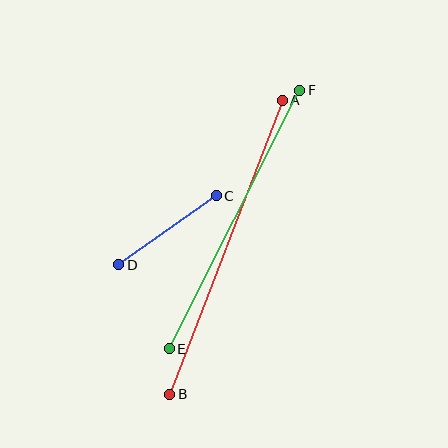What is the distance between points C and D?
The distance is approximately 119 pixels.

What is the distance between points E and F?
The distance is approximately 290 pixels.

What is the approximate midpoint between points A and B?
The midpoint is at approximately (226, 247) pixels.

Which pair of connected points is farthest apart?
Points A and B are farthest apart.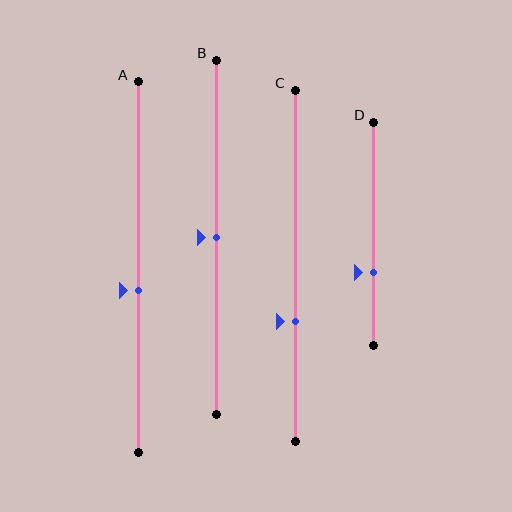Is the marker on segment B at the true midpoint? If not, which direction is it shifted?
Yes, the marker on segment B is at the true midpoint.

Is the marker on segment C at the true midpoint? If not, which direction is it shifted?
No, the marker on segment C is shifted downward by about 16% of the segment length.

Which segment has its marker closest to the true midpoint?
Segment B has its marker closest to the true midpoint.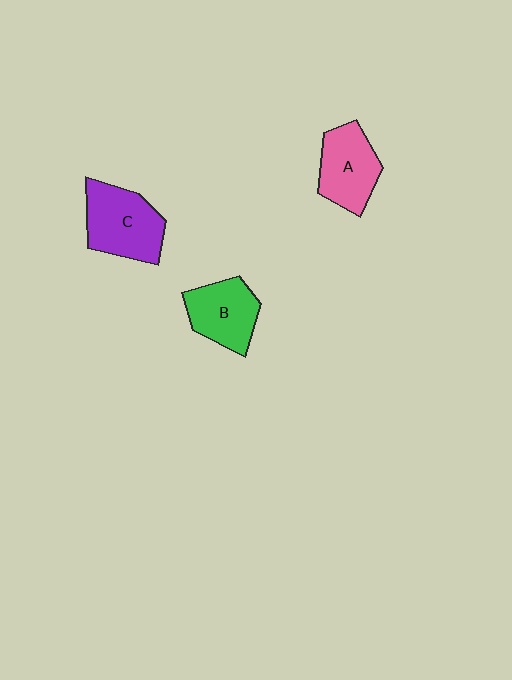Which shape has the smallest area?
Shape B (green).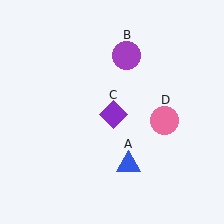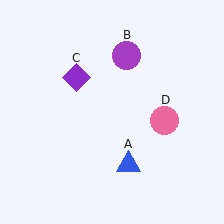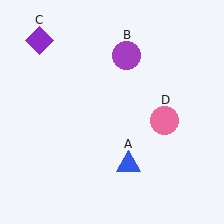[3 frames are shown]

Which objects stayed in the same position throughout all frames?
Blue triangle (object A) and purple circle (object B) and pink circle (object D) remained stationary.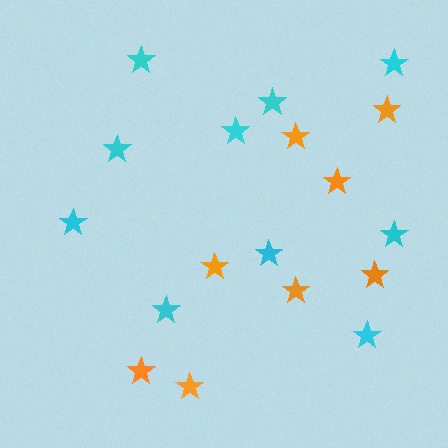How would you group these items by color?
There are 2 groups: one group of orange stars (8) and one group of cyan stars (10).